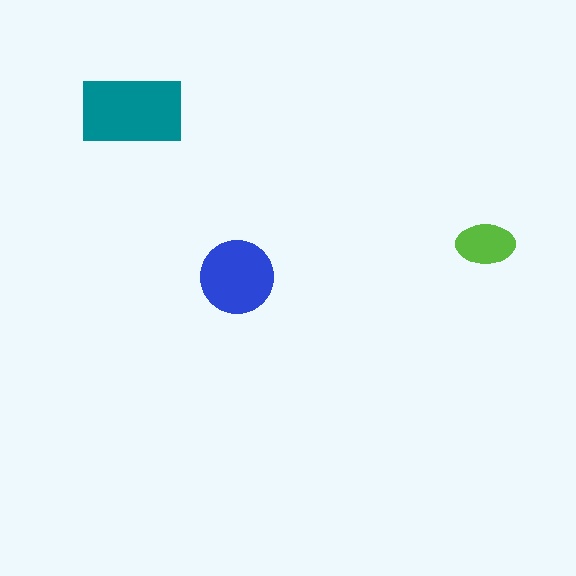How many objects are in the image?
There are 3 objects in the image.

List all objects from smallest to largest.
The lime ellipse, the blue circle, the teal rectangle.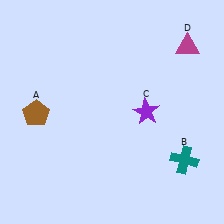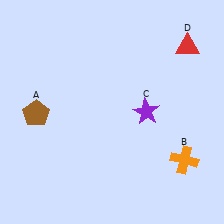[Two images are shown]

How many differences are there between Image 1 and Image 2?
There are 2 differences between the two images.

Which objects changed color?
B changed from teal to orange. D changed from magenta to red.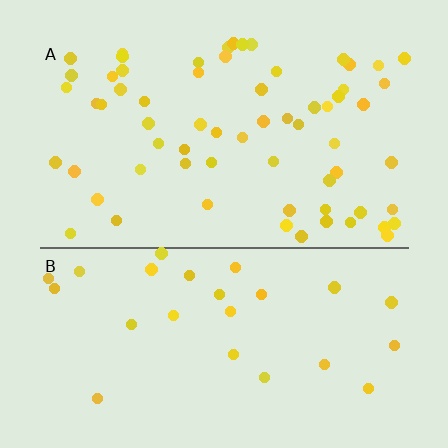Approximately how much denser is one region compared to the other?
Approximately 2.5× — region A over region B.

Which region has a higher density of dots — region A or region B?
A (the top).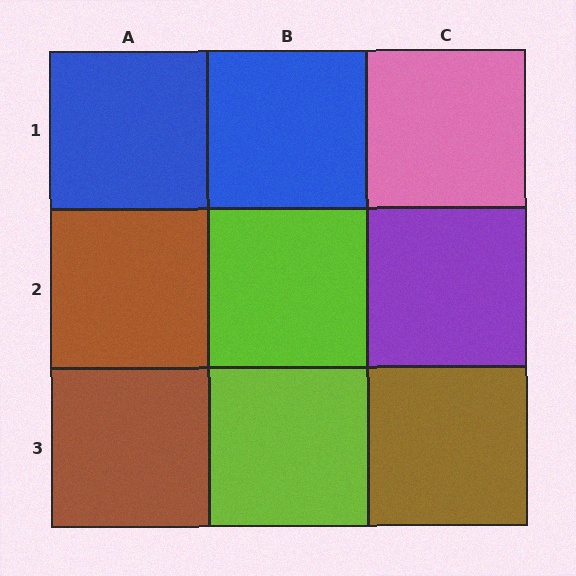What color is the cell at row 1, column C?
Pink.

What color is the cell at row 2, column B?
Lime.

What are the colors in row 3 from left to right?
Brown, lime, brown.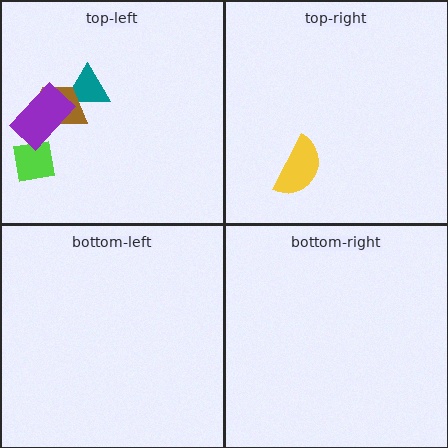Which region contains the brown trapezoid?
The top-left region.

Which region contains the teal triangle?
The top-left region.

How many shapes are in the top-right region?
1.